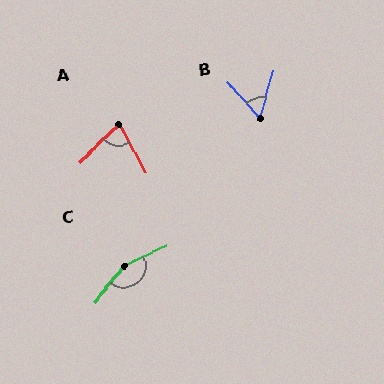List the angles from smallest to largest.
B (57°), A (75°), C (153°).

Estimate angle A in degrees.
Approximately 75 degrees.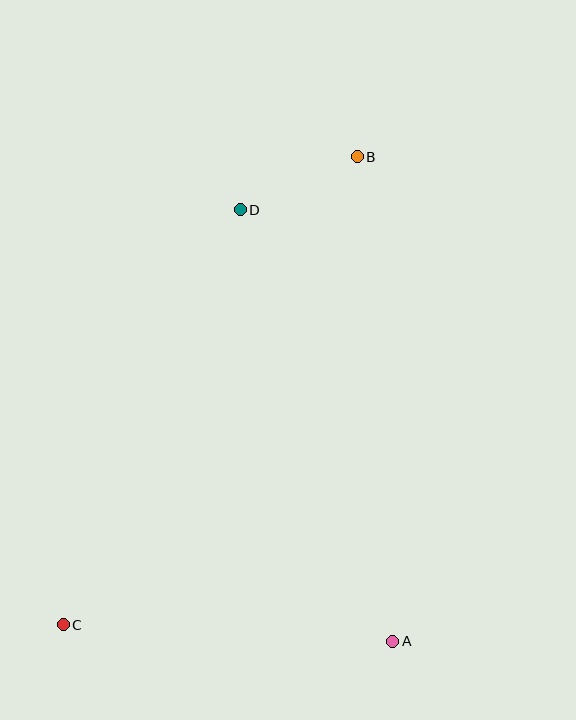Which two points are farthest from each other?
Points B and C are farthest from each other.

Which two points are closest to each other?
Points B and D are closest to each other.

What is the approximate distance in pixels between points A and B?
The distance between A and B is approximately 486 pixels.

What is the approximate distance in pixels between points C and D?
The distance between C and D is approximately 451 pixels.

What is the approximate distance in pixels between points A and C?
The distance between A and C is approximately 330 pixels.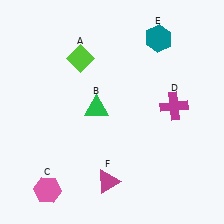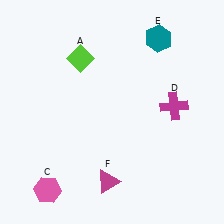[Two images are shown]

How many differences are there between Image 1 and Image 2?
There is 1 difference between the two images.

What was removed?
The green triangle (B) was removed in Image 2.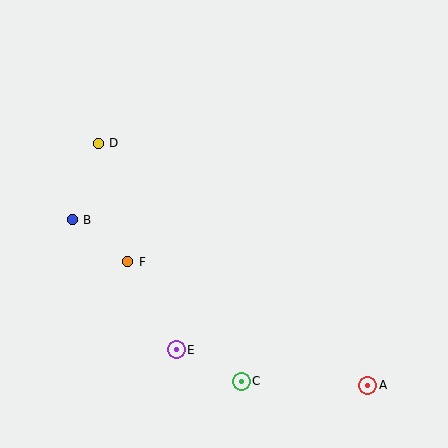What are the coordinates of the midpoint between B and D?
The midpoint between B and D is at (85, 182).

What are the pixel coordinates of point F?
Point F is at (128, 262).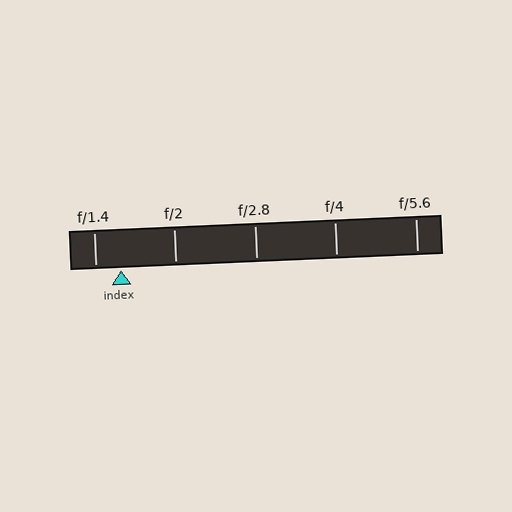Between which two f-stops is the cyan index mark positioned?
The index mark is between f/1.4 and f/2.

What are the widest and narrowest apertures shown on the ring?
The widest aperture shown is f/1.4 and the narrowest is f/5.6.